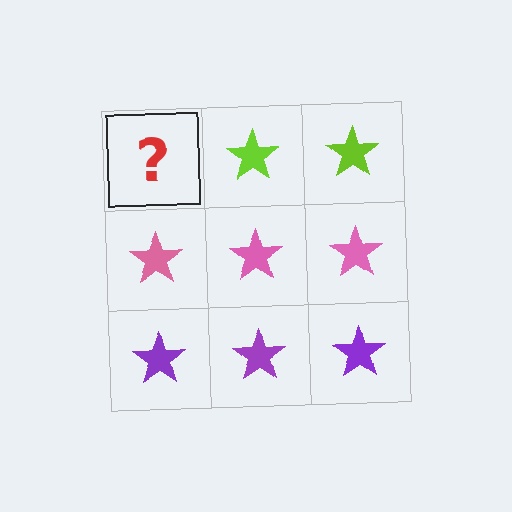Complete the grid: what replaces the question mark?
The question mark should be replaced with a lime star.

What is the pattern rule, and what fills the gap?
The rule is that each row has a consistent color. The gap should be filled with a lime star.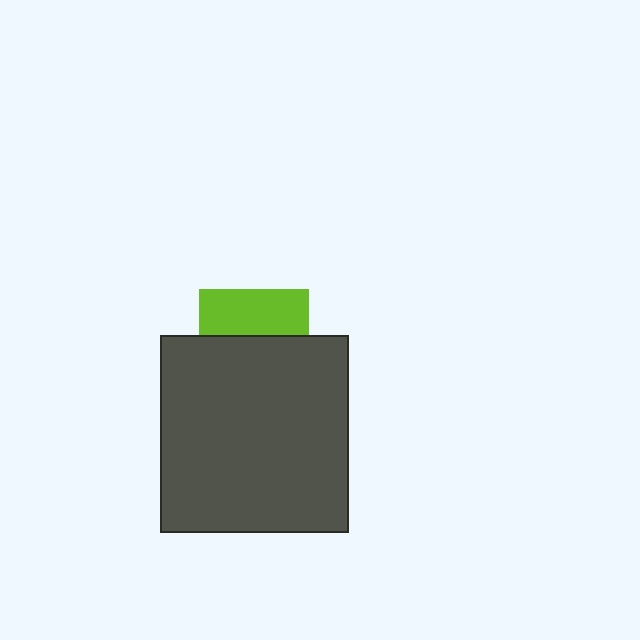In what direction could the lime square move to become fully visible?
The lime square could move up. That would shift it out from behind the dark gray rectangle entirely.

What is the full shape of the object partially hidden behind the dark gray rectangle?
The partially hidden object is a lime square.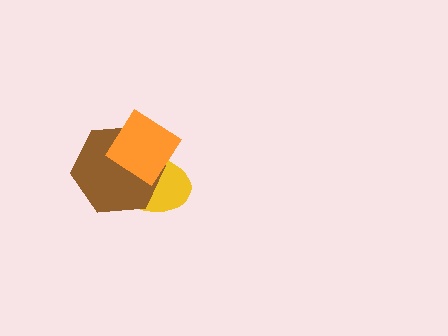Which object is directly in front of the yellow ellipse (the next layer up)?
The brown hexagon is directly in front of the yellow ellipse.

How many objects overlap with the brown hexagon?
2 objects overlap with the brown hexagon.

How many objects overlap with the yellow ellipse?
2 objects overlap with the yellow ellipse.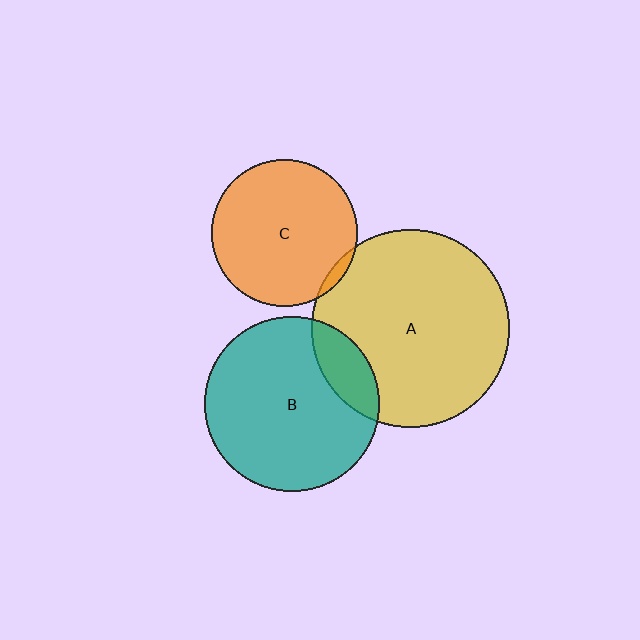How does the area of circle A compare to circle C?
Approximately 1.8 times.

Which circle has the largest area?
Circle A (yellow).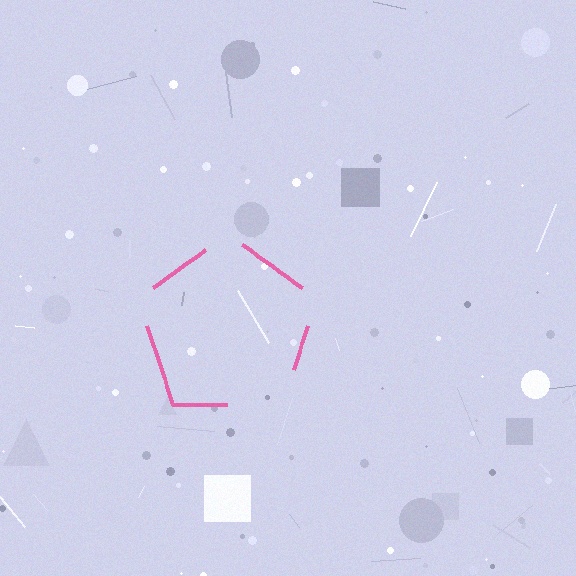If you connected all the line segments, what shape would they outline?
They would outline a pentagon.